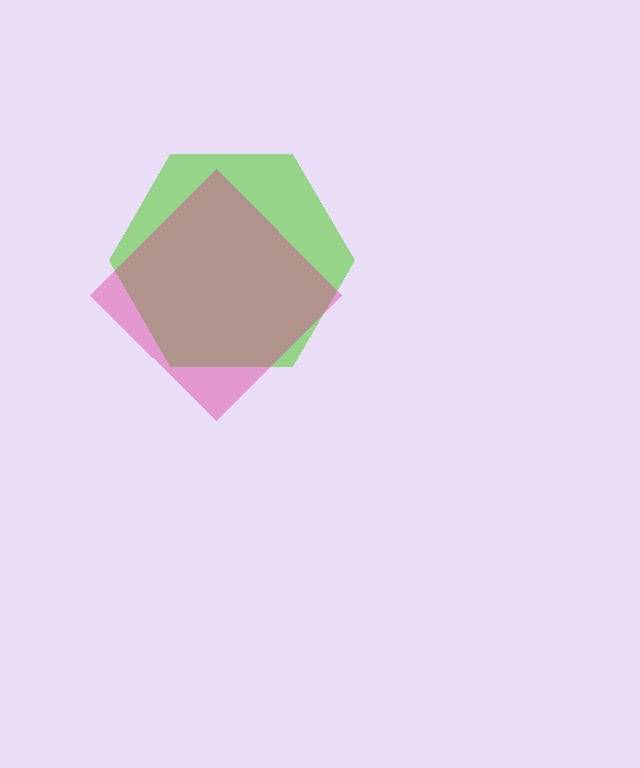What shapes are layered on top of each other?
The layered shapes are: a lime hexagon, a magenta diamond.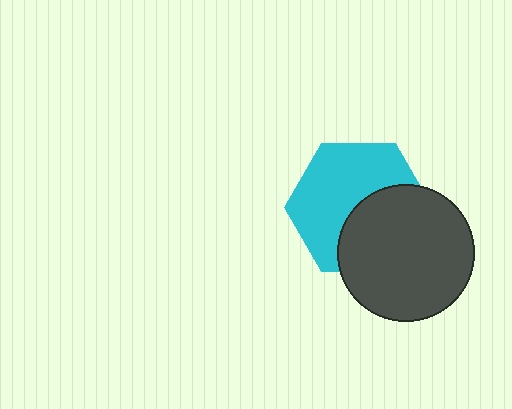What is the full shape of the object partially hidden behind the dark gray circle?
The partially hidden object is a cyan hexagon.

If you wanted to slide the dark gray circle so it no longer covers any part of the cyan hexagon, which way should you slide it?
Slide it toward the lower-right — that is the most direct way to separate the two shapes.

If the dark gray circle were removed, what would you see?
You would see the complete cyan hexagon.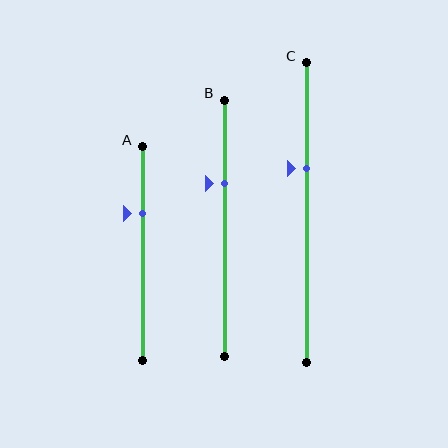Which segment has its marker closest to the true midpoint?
Segment C has its marker closest to the true midpoint.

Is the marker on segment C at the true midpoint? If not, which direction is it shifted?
No, the marker on segment C is shifted upward by about 15% of the segment length.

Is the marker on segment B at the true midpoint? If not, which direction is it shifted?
No, the marker on segment B is shifted upward by about 18% of the segment length.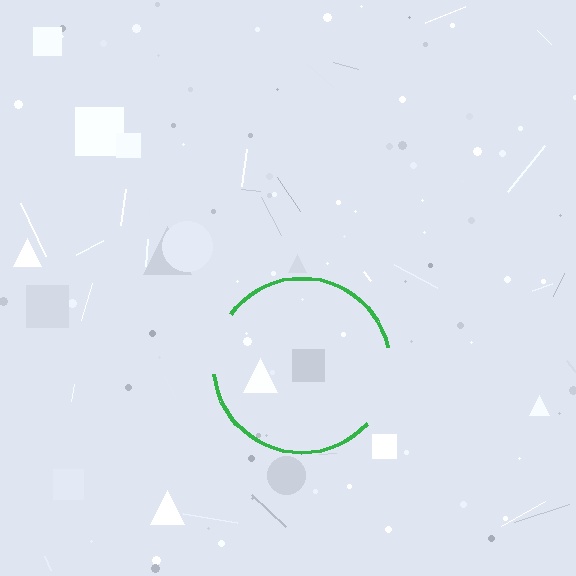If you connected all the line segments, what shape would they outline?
They would outline a circle.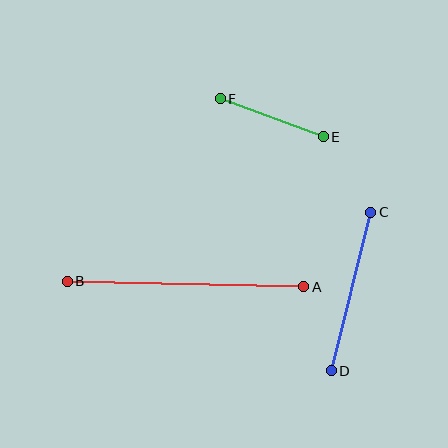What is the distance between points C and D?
The distance is approximately 164 pixels.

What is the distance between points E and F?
The distance is approximately 110 pixels.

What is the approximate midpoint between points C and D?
The midpoint is at approximately (351, 292) pixels.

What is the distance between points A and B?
The distance is approximately 237 pixels.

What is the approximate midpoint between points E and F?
The midpoint is at approximately (272, 118) pixels.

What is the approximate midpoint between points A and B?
The midpoint is at approximately (186, 284) pixels.